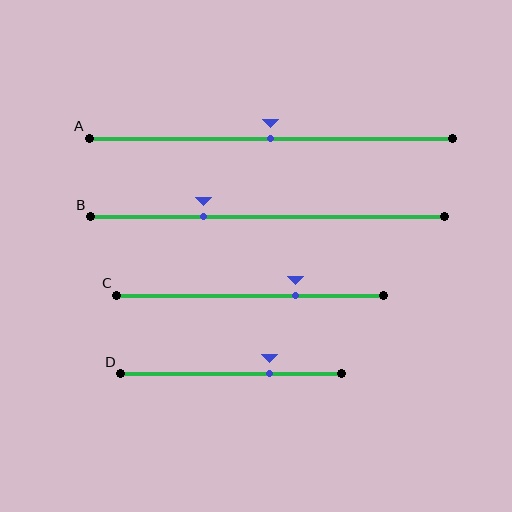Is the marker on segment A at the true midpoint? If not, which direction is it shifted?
Yes, the marker on segment A is at the true midpoint.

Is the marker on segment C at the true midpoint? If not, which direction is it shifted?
No, the marker on segment C is shifted to the right by about 17% of the segment length.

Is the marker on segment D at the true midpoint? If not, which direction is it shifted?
No, the marker on segment D is shifted to the right by about 17% of the segment length.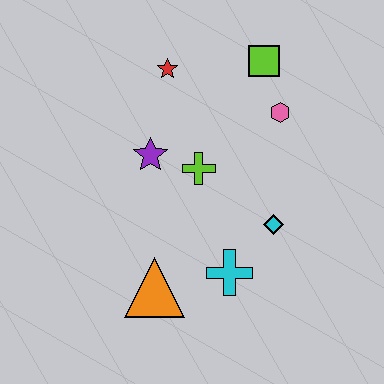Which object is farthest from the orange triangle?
The lime square is farthest from the orange triangle.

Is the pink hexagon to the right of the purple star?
Yes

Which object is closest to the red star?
The purple star is closest to the red star.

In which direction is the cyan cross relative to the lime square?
The cyan cross is below the lime square.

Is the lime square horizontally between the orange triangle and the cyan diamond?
Yes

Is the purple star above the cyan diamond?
Yes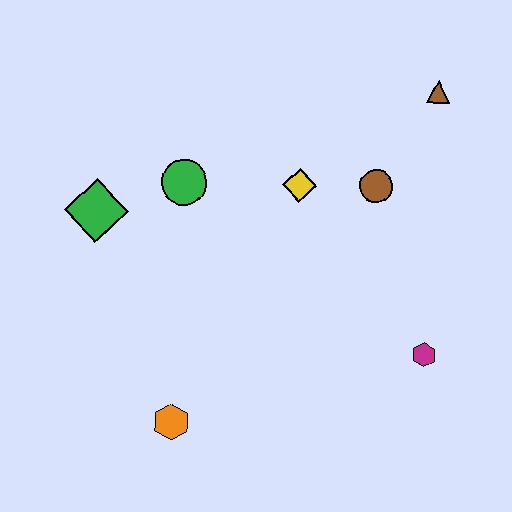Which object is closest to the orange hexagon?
The green diamond is closest to the orange hexagon.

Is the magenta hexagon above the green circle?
No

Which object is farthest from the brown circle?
The orange hexagon is farthest from the brown circle.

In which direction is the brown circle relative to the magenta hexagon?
The brown circle is above the magenta hexagon.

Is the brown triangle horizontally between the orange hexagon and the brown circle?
No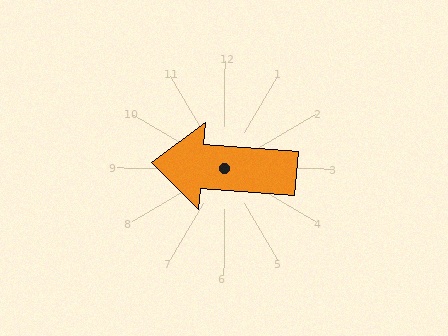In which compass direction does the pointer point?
West.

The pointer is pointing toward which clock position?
Roughly 9 o'clock.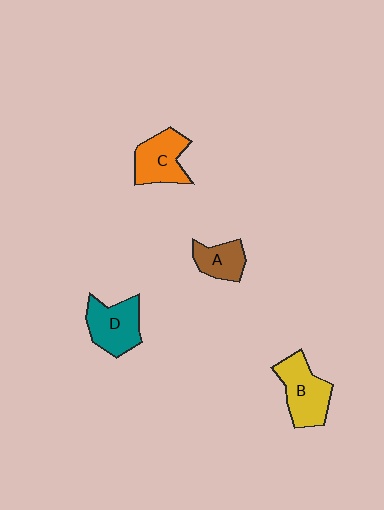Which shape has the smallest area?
Shape A (brown).